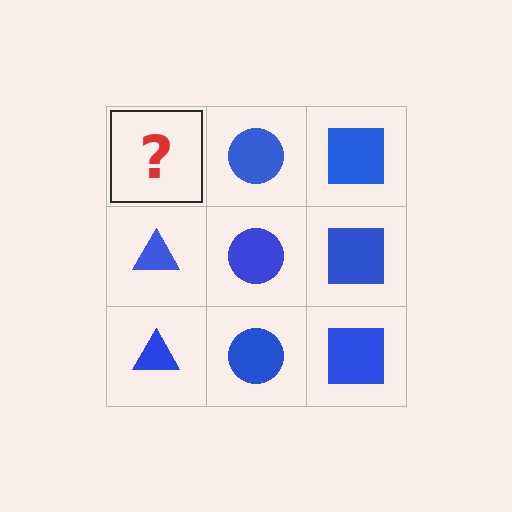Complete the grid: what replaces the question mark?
The question mark should be replaced with a blue triangle.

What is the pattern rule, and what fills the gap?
The rule is that each column has a consistent shape. The gap should be filled with a blue triangle.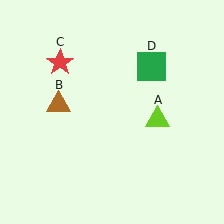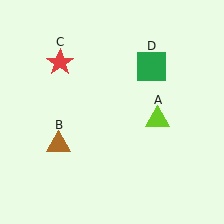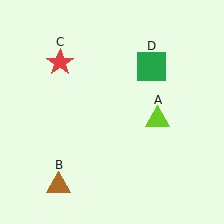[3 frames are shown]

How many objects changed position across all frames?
1 object changed position: brown triangle (object B).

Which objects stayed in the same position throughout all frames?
Lime triangle (object A) and red star (object C) and green square (object D) remained stationary.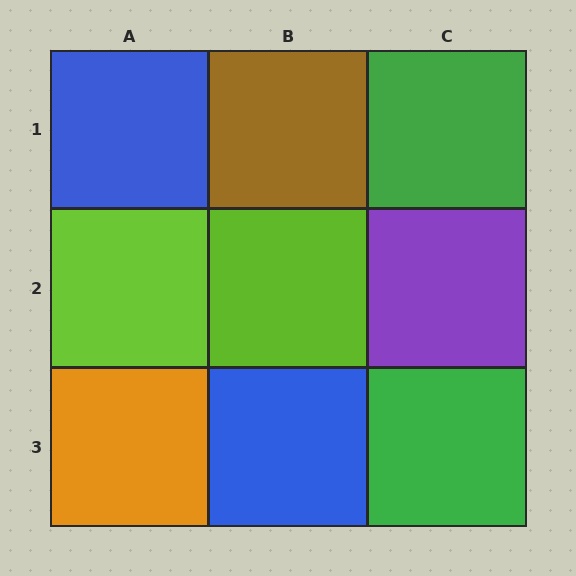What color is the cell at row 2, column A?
Lime.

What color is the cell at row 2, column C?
Purple.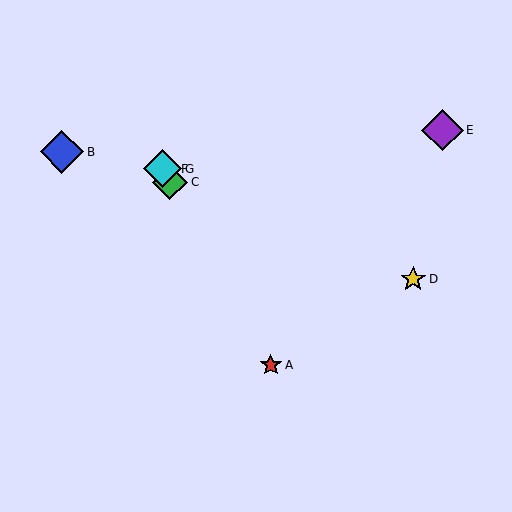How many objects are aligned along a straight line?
4 objects (A, C, F, G) are aligned along a straight line.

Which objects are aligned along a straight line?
Objects A, C, F, G are aligned along a straight line.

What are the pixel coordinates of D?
Object D is at (413, 279).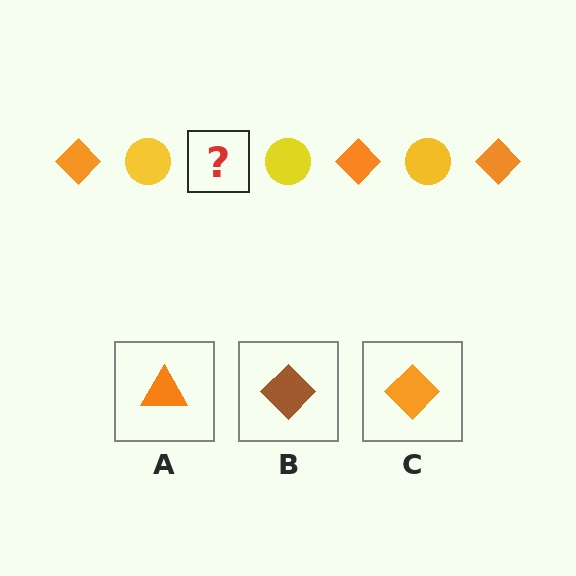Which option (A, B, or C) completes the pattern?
C.